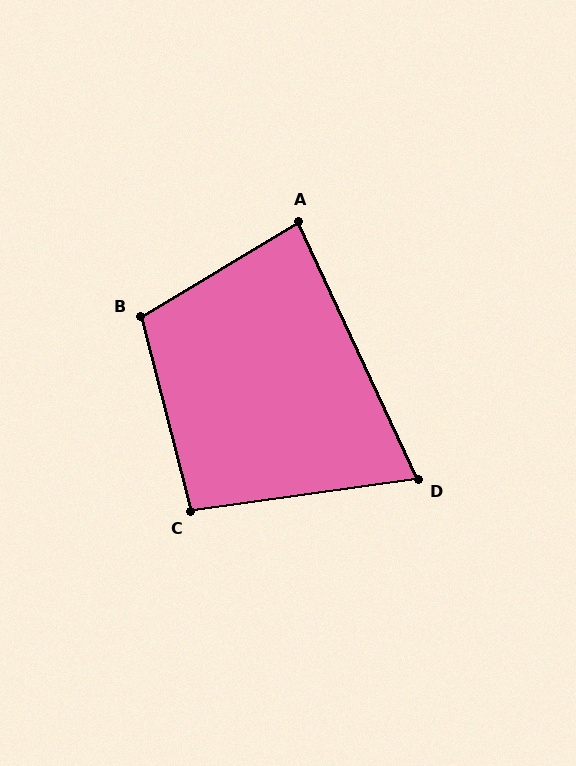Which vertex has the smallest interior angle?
D, at approximately 73 degrees.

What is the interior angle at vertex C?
Approximately 96 degrees (obtuse).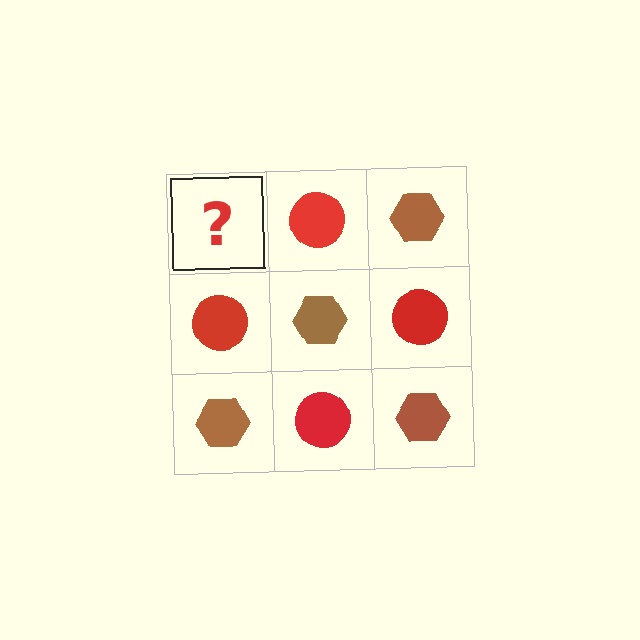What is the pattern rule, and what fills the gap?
The rule is that it alternates brown hexagon and red circle in a checkerboard pattern. The gap should be filled with a brown hexagon.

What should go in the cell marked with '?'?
The missing cell should contain a brown hexagon.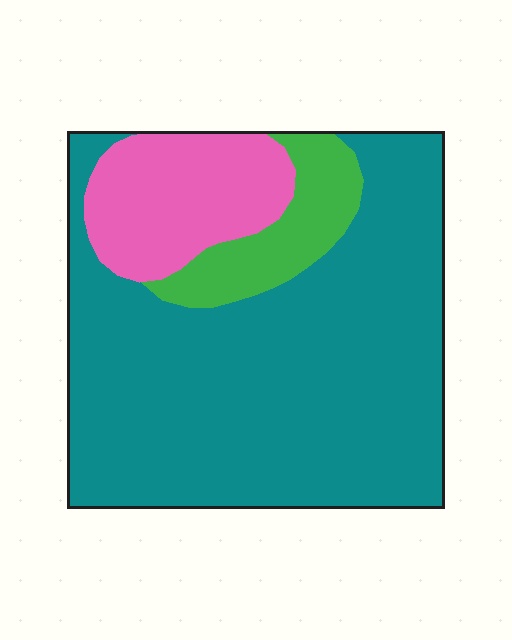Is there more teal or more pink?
Teal.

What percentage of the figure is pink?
Pink takes up between a sixth and a third of the figure.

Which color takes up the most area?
Teal, at roughly 70%.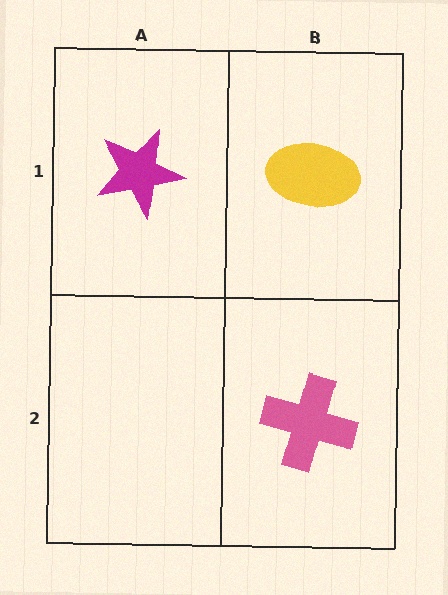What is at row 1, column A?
A magenta star.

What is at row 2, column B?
A pink cross.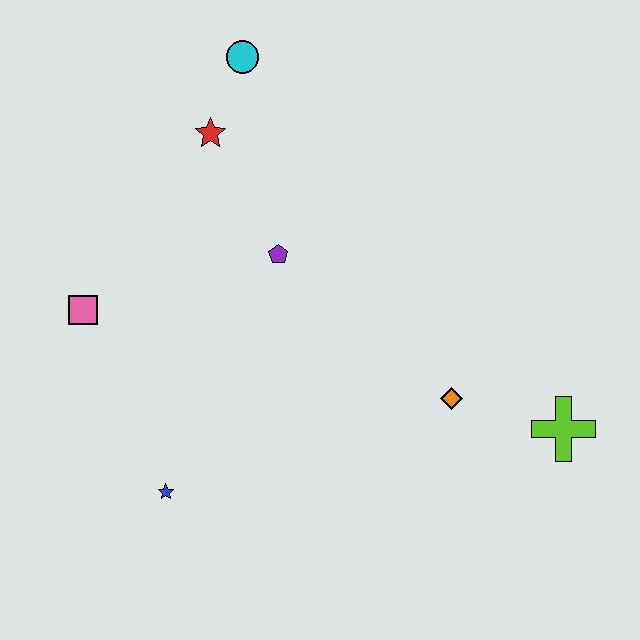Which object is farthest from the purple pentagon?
The lime cross is farthest from the purple pentagon.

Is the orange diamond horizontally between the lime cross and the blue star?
Yes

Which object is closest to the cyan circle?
The red star is closest to the cyan circle.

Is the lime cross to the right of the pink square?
Yes